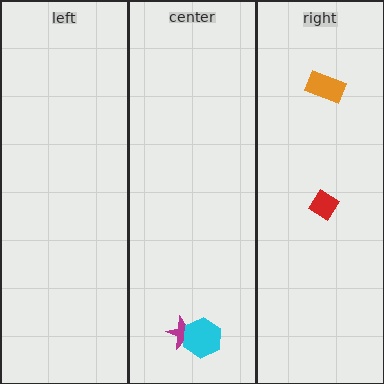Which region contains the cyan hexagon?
The center region.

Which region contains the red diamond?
The right region.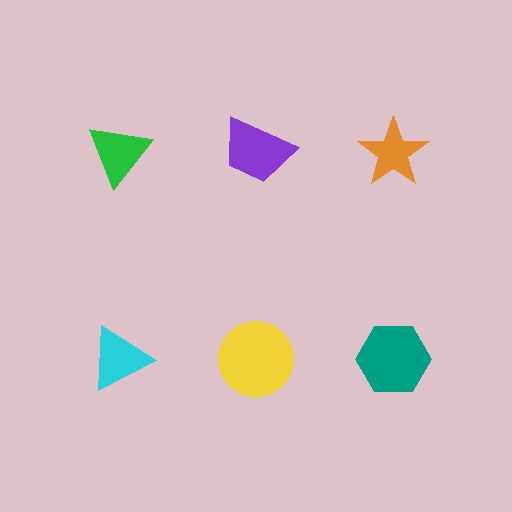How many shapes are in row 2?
3 shapes.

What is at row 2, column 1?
A cyan triangle.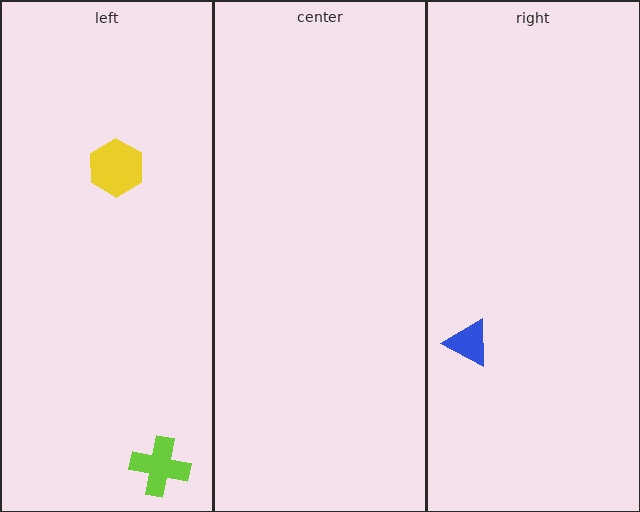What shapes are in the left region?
The lime cross, the yellow hexagon.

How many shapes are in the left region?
2.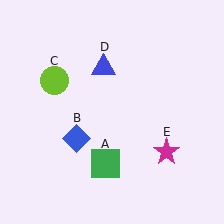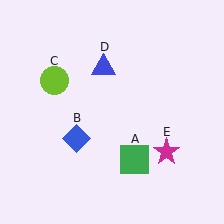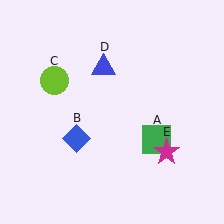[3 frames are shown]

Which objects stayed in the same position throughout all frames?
Blue diamond (object B) and lime circle (object C) and blue triangle (object D) and magenta star (object E) remained stationary.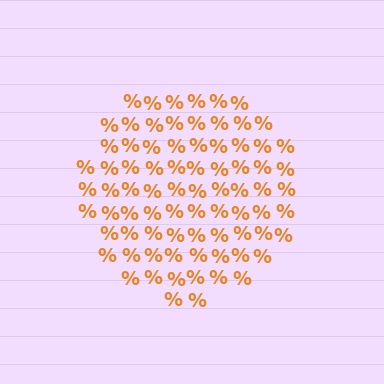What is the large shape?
The large shape is a circle.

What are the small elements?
The small elements are percent signs.